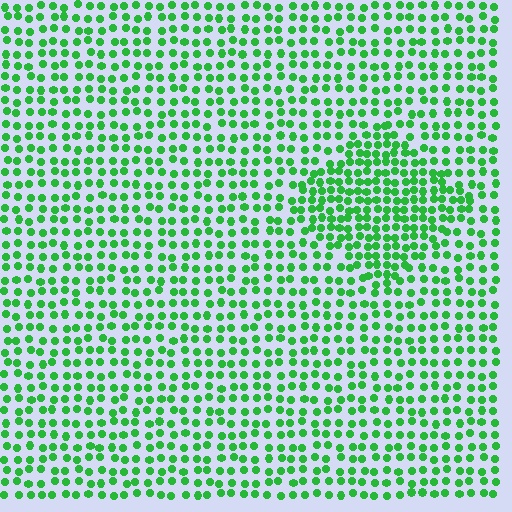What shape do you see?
I see a diamond.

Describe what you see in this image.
The image contains small green elements arranged at two different densities. A diamond-shaped region is visible where the elements are more densely packed than the surrounding area.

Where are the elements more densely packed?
The elements are more densely packed inside the diamond boundary.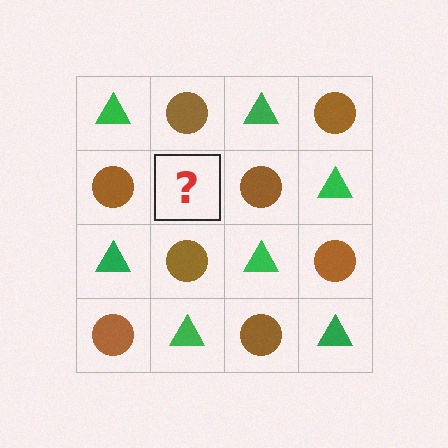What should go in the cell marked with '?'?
The missing cell should contain a green triangle.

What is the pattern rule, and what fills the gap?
The rule is that it alternates green triangle and brown circle in a checkerboard pattern. The gap should be filled with a green triangle.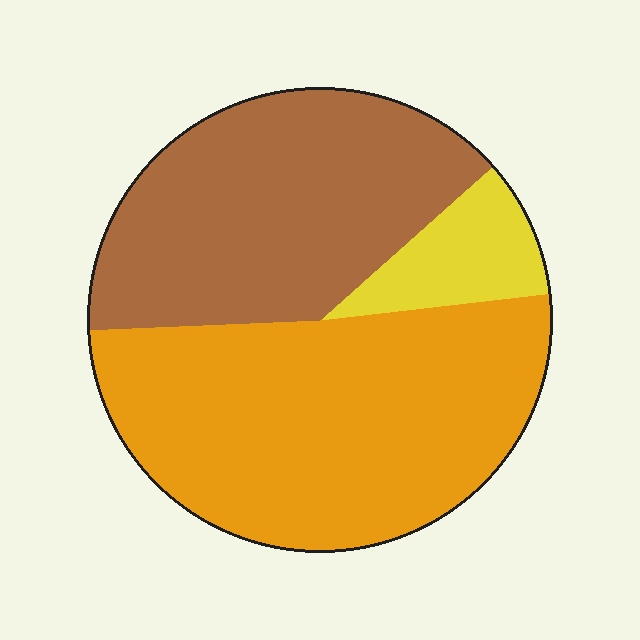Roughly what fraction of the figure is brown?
Brown takes up between a third and a half of the figure.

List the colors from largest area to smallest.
From largest to smallest: orange, brown, yellow.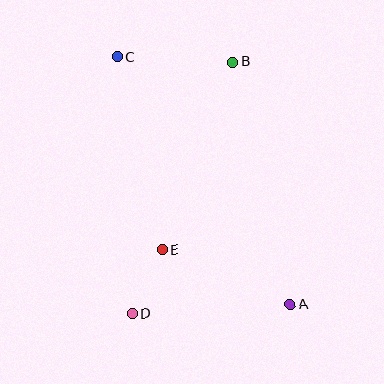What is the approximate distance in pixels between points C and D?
The distance between C and D is approximately 257 pixels.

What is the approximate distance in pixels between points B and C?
The distance between B and C is approximately 116 pixels.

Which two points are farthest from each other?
Points A and C are farthest from each other.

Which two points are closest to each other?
Points D and E are closest to each other.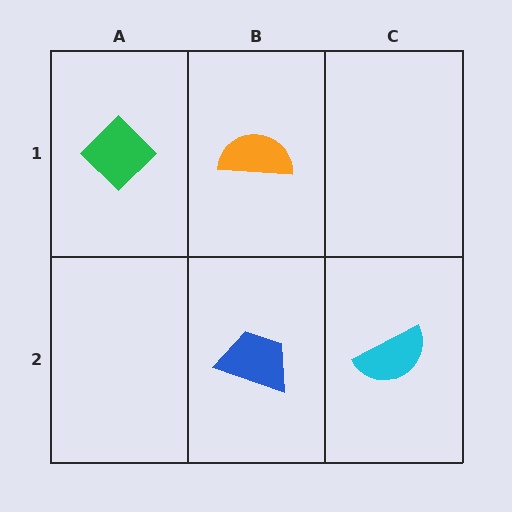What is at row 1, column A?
A green diamond.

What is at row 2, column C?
A cyan semicircle.